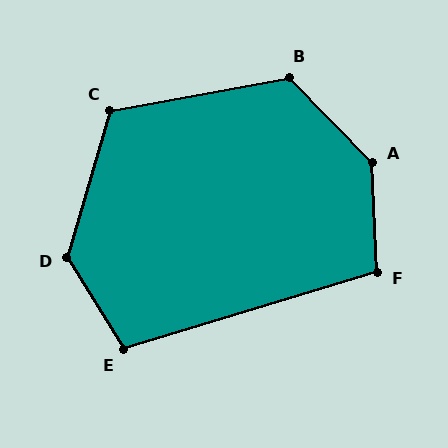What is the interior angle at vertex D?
Approximately 132 degrees (obtuse).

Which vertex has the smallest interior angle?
F, at approximately 104 degrees.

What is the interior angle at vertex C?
Approximately 117 degrees (obtuse).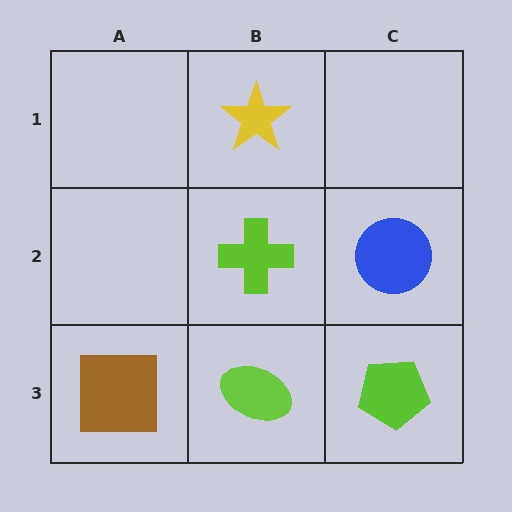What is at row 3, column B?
A lime ellipse.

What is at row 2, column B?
A lime cross.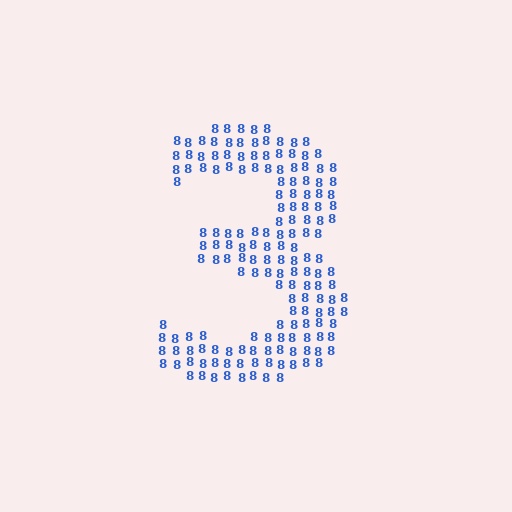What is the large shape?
The large shape is the digit 3.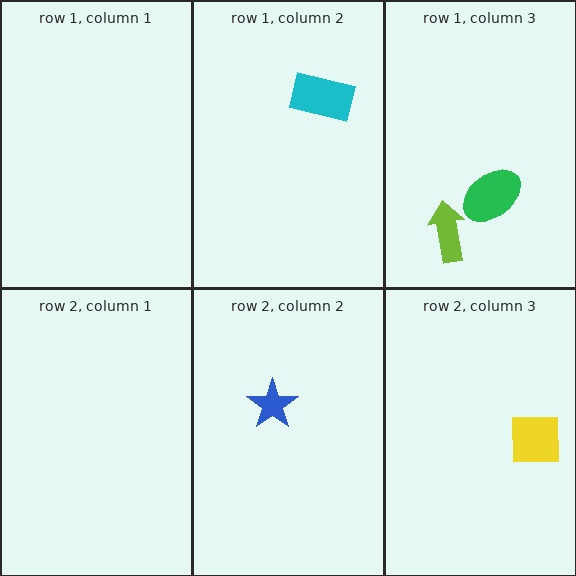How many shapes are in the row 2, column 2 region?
1.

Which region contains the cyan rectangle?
The row 1, column 2 region.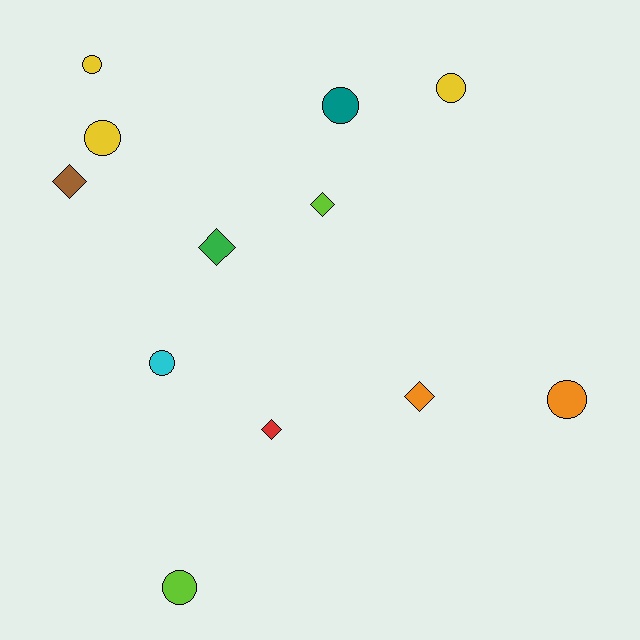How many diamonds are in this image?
There are 5 diamonds.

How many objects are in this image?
There are 12 objects.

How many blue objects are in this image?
There are no blue objects.